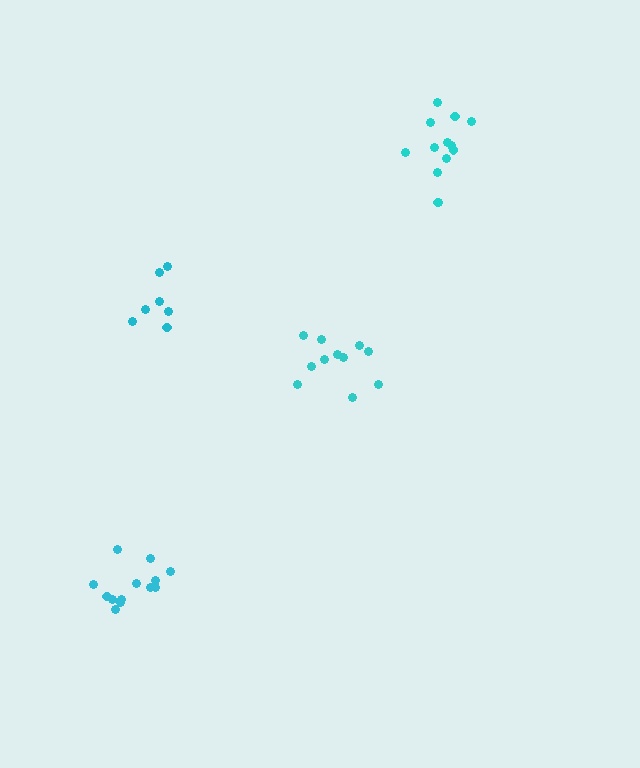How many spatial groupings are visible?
There are 4 spatial groupings.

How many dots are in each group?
Group 1: 7 dots, Group 2: 13 dots, Group 3: 11 dots, Group 4: 13 dots (44 total).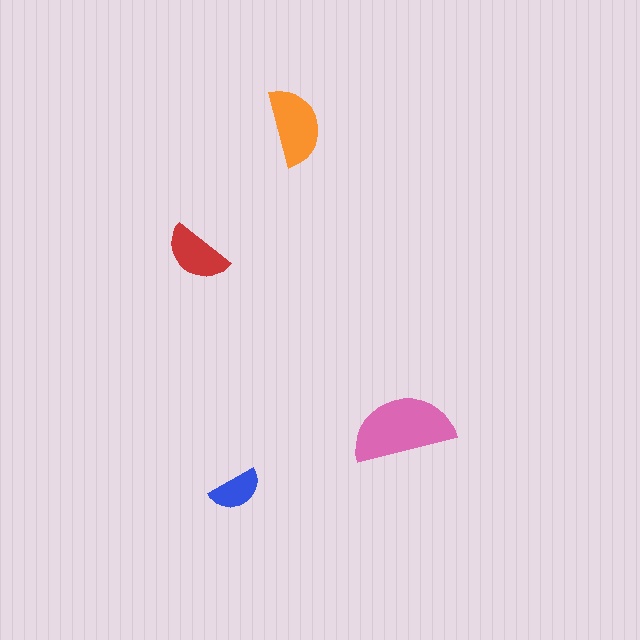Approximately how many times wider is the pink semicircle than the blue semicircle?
About 2 times wider.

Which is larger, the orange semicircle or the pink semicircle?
The pink one.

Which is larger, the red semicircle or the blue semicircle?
The red one.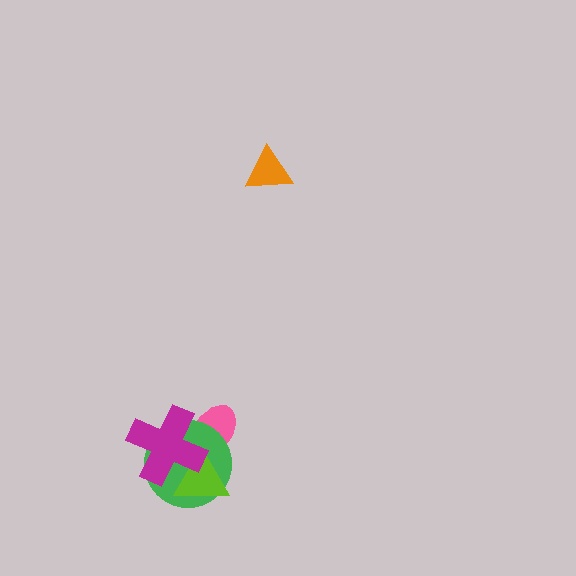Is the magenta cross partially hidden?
No, no other shape covers it.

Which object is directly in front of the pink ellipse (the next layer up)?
The green circle is directly in front of the pink ellipse.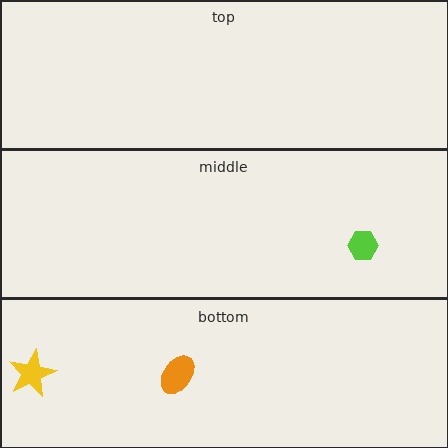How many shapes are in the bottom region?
2.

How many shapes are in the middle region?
1.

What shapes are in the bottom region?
The orange ellipse, the yellow star.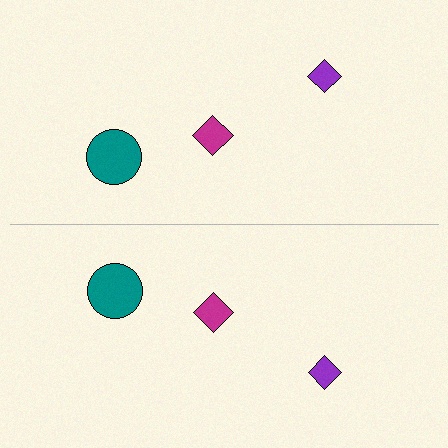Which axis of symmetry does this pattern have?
The pattern has a horizontal axis of symmetry running through the center of the image.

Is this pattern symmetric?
Yes, this pattern has bilateral (reflection) symmetry.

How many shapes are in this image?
There are 6 shapes in this image.